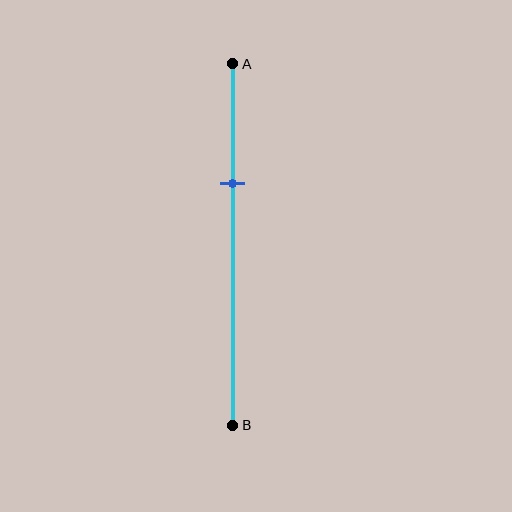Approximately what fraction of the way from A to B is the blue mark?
The blue mark is approximately 35% of the way from A to B.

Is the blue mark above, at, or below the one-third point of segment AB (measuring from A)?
The blue mark is approximately at the one-third point of segment AB.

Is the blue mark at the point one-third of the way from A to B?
Yes, the mark is approximately at the one-third point.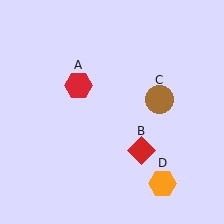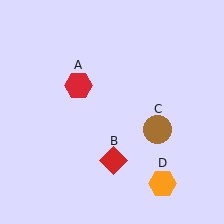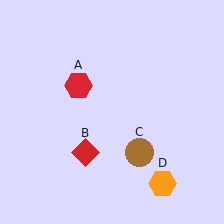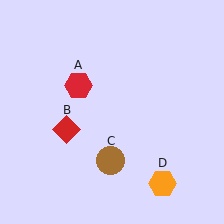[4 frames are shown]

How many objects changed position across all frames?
2 objects changed position: red diamond (object B), brown circle (object C).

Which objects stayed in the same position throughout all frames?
Red hexagon (object A) and orange hexagon (object D) remained stationary.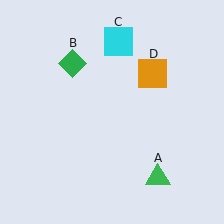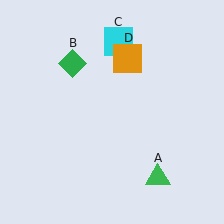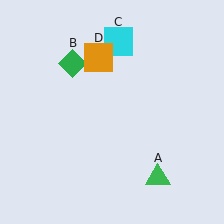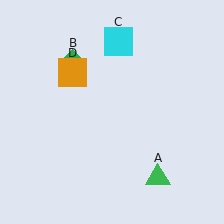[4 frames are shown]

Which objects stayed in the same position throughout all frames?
Green triangle (object A) and green diamond (object B) and cyan square (object C) remained stationary.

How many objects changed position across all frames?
1 object changed position: orange square (object D).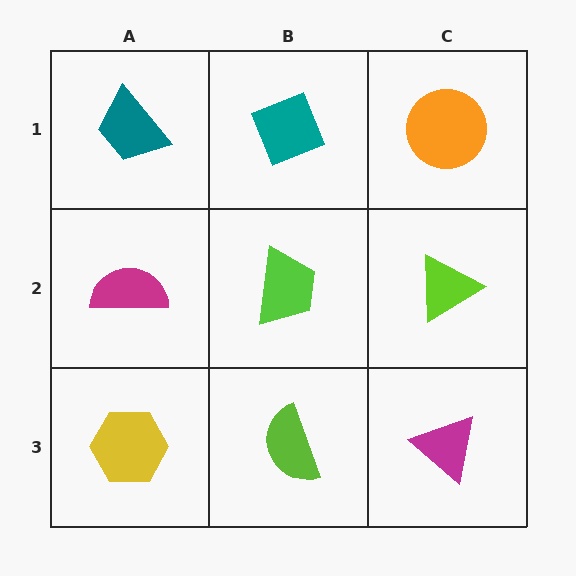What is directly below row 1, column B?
A lime trapezoid.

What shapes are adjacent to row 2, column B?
A teal diamond (row 1, column B), a lime semicircle (row 3, column B), a magenta semicircle (row 2, column A), a lime triangle (row 2, column C).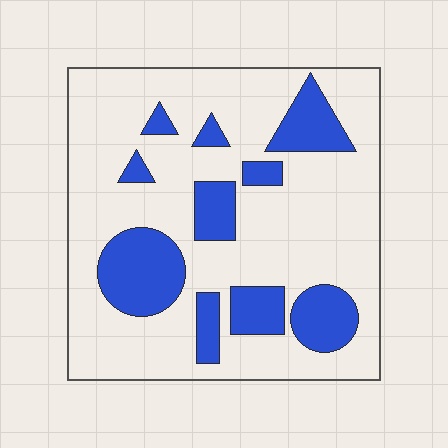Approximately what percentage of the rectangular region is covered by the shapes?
Approximately 25%.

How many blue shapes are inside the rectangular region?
10.